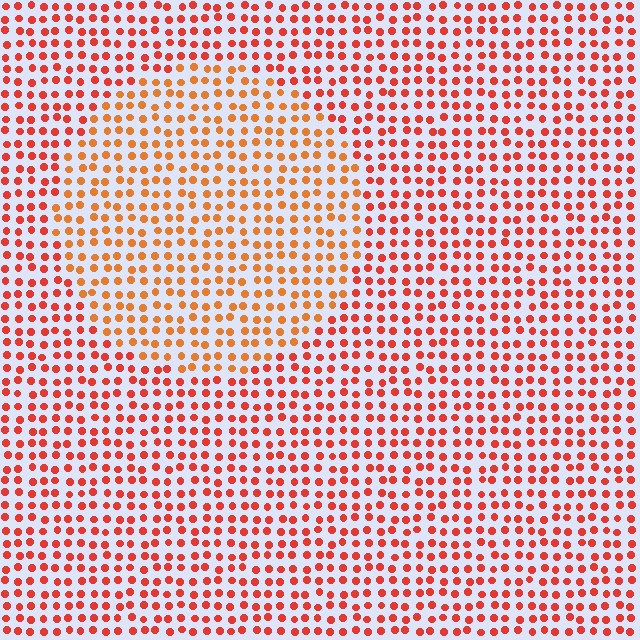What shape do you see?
I see a circle.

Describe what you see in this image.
The image is filled with small red elements in a uniform arrangement. A circle-shaped region is visible where the elements are tinted to a slightly different hue, forming a subtle color boundary.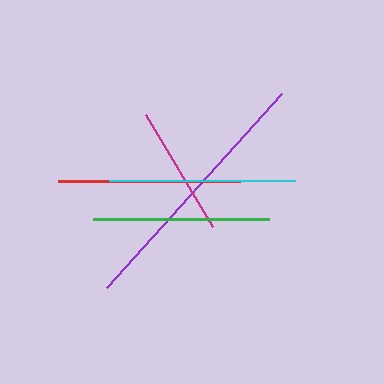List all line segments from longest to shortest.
From longest to shortest: purple, cyan, red, green, magenta.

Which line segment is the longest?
The purple line is the longest at approximately 261 pixels.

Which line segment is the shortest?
The magenta line is the shortest at approximately 131 pixels.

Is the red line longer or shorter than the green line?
The red line is longer than the green line.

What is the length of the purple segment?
The purple segment is approximately 261 pixels long.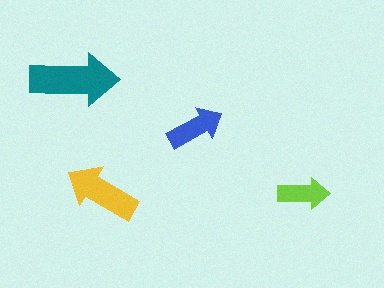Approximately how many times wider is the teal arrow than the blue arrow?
About 1.5 times wider.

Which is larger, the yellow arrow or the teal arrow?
The teal one.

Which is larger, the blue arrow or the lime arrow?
The blue one.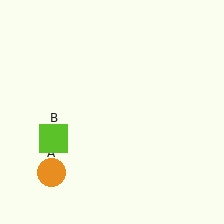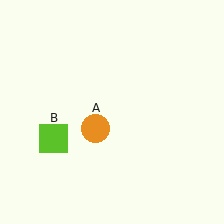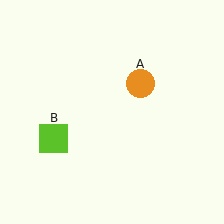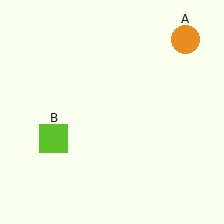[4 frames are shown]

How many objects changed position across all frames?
1 object changed position: orange circle (object A).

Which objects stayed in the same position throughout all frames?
Lime square (object B) remained stationary.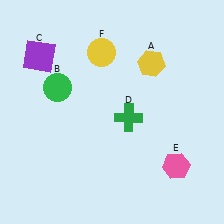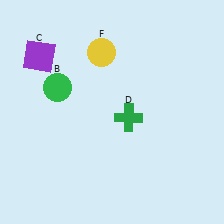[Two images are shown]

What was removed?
The pink hexagon (E), the yellow hexagon (A) were removed in Image 2.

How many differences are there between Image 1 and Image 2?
There are 2 differences between the two images.